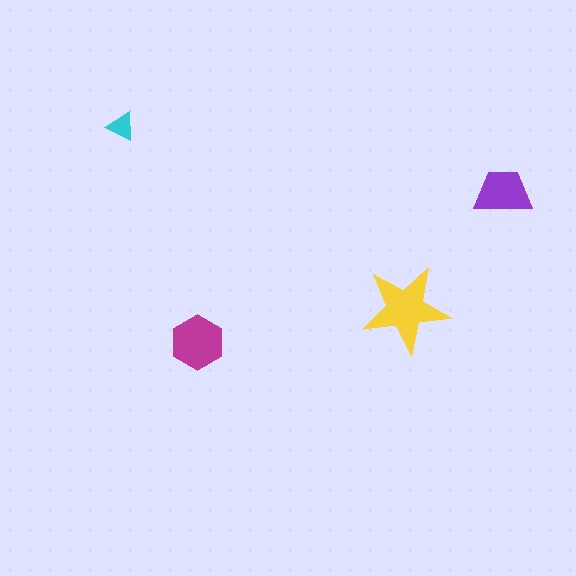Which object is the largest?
The yellow star.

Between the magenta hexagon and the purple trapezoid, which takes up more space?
The magenta hexagon.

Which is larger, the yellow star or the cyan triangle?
The yellow star.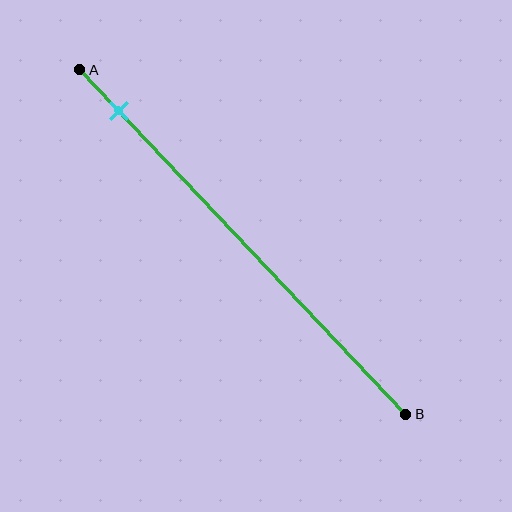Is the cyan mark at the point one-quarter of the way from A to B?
No, the mark is at about 10% from A, not at the 25% one-quarter point.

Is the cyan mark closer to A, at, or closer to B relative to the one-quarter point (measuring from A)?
The cyan mark is closer to point A than the one-quarter point of segment AB.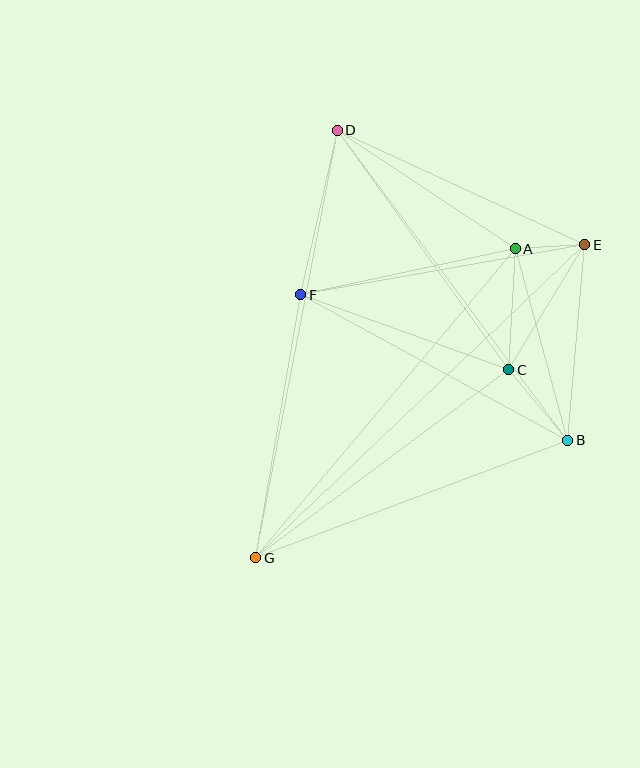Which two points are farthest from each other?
Points E and G are farthest from each other.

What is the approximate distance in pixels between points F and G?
The distance between F and G is approximately 267 pixels.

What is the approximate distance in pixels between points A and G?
The distance between A and G is approximately 404 pixels.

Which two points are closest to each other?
Points A and E are closest to each other.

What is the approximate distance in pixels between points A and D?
The distance between A and D is approximately 213 pixels.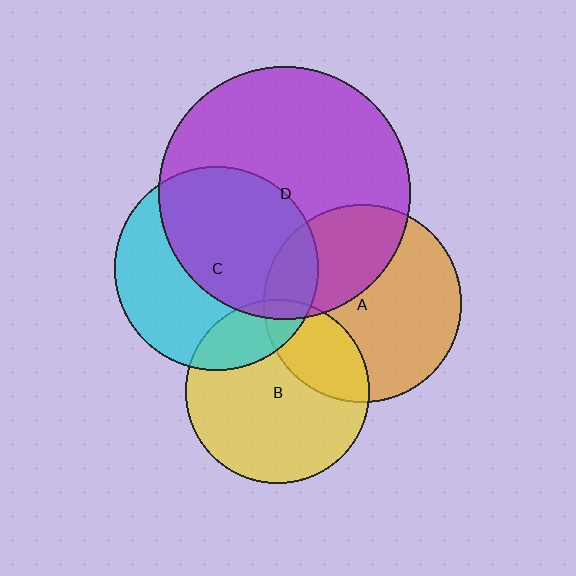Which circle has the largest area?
Circle D (purple).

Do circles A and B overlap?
Yes.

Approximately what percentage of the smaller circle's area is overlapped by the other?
Approximately 25%.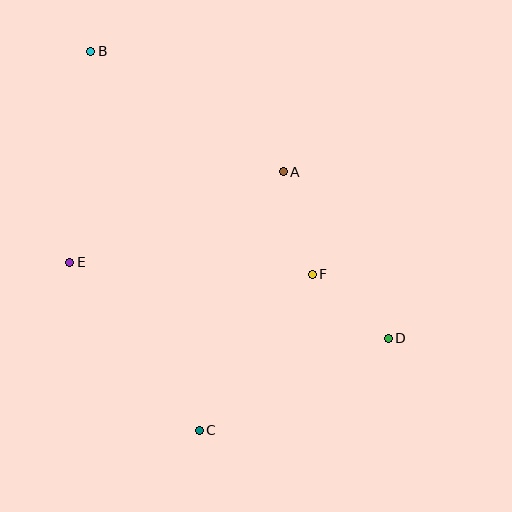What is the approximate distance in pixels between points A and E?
The distance between A and E is approximately 232 pixels.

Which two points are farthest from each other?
Points B and D are farthest from each other.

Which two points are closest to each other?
Points D and F are closest to each other.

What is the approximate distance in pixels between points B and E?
The distance between B and E is approximately 212 pixels.